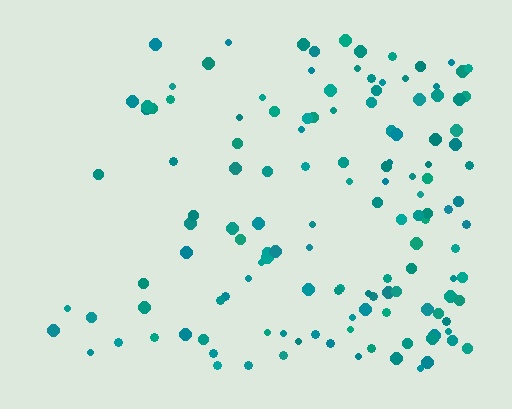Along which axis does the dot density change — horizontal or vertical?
Horizontal.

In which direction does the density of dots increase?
From left to right, with the right side densest.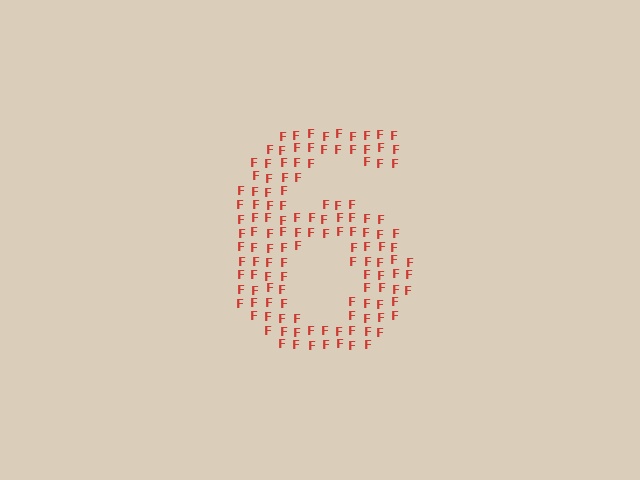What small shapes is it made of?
It is made of small letter F's.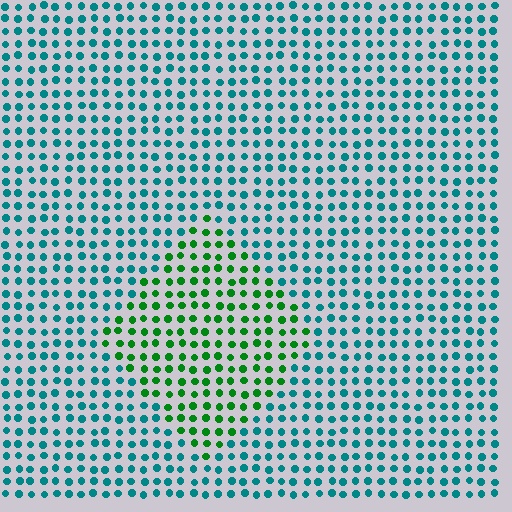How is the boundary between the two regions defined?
The boundary is defined purely by a slight shift in hue (about 53 degrees). Spacing, size, and orientation are identical on both sides.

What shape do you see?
I see a diamond.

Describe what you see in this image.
The image is filled with small teal elements in a uniform arrangement. A diamond-shaped region is visible where the elements are tinted to a slightly different hue, forming a subtle color boundary.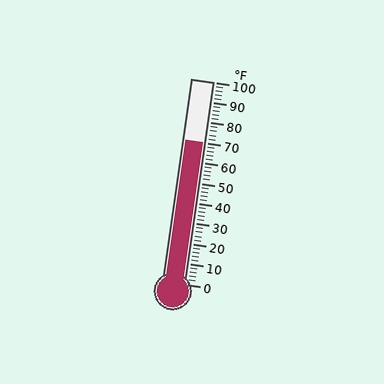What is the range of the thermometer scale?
The thermometer scale ranges from 0°F to 100°F.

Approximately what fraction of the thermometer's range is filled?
The thermometer is filled to approximately 70% of its range.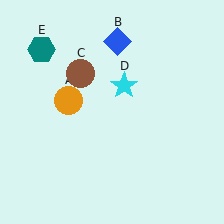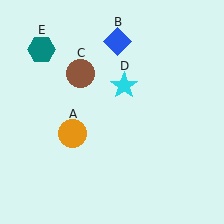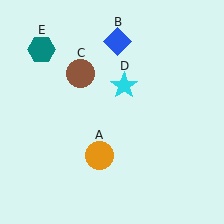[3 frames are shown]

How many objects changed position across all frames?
1 object changed position: orange circle (object A).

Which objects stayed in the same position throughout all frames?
Blue diamond (object B) and brown circle (object C) and cyan star (object D) and teal hexagon (object E) remained stationary.